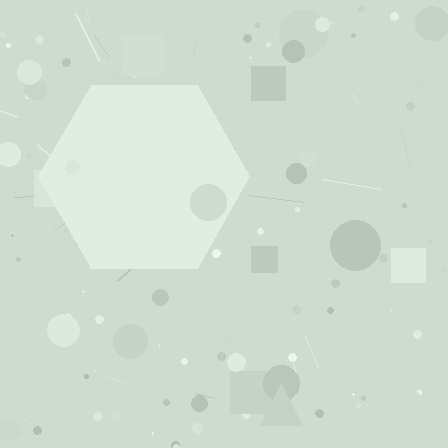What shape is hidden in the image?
A hexagon is hidden in the image.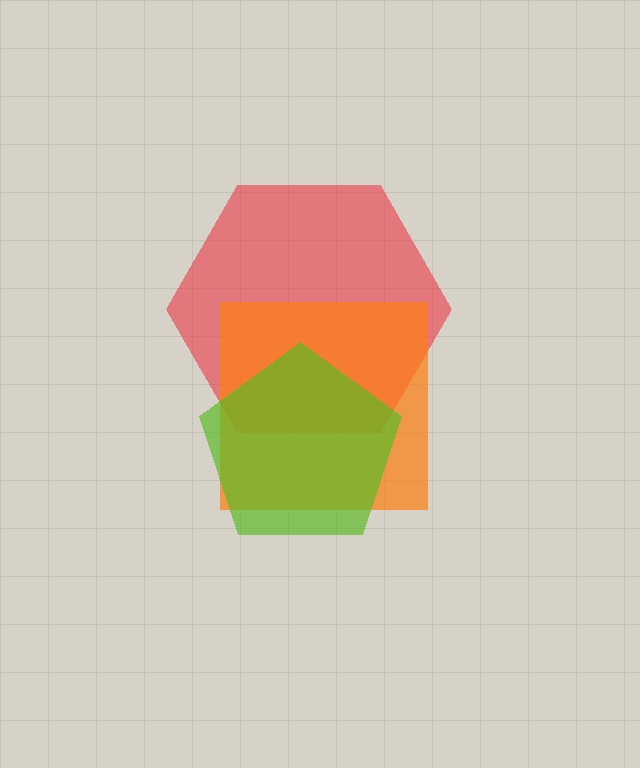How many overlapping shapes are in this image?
There are 3 overlapping shapes in the image.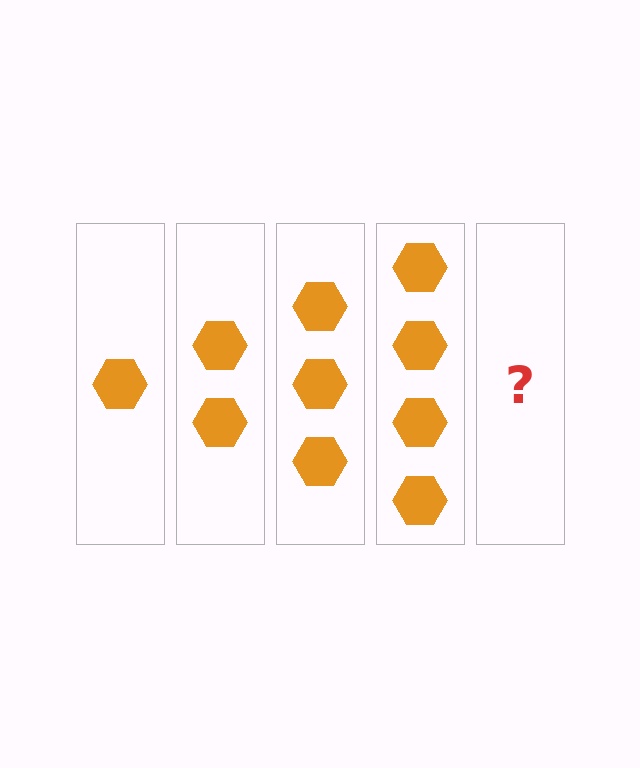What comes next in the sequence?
The next element should be 5 hexagons.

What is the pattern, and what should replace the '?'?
The pattern is that each step adds one more hexagon. The '?' should be 5 hexagons.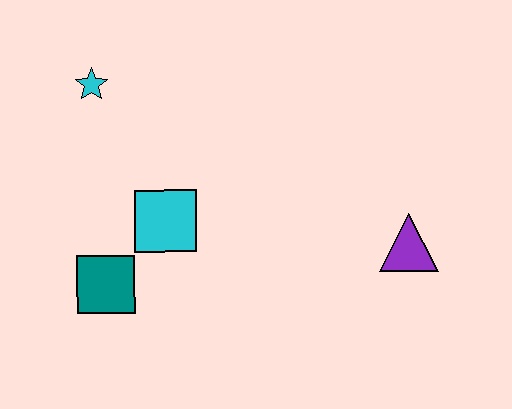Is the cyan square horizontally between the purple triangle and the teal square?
Yes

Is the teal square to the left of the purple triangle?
Yes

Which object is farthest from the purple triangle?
The cyan star is farthest from the purple triangle.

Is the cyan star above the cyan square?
Yes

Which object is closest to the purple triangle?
The cyan square is closest to the purple triangle.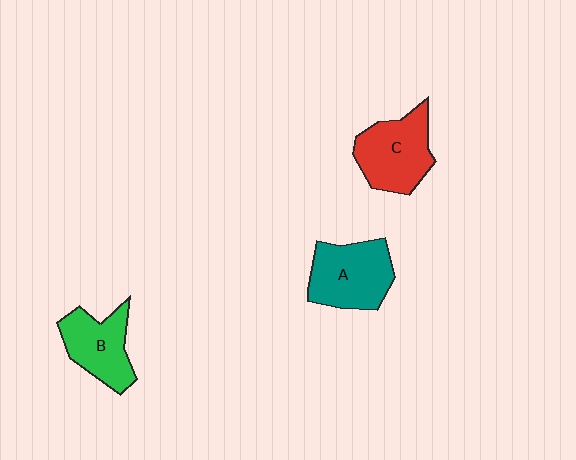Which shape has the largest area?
Shape A (teal).